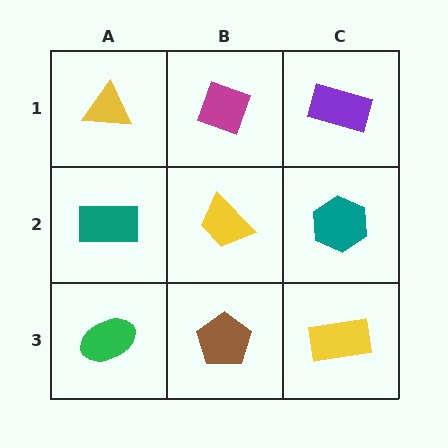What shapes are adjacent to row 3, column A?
A teal rectangle (row 2, column A), a brown pentagon (row 3, column B).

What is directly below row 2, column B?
A brown pentagon.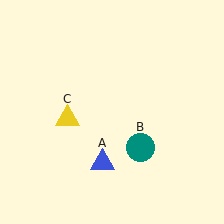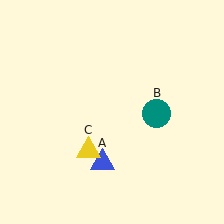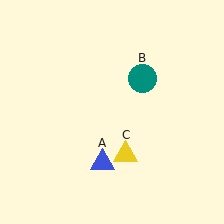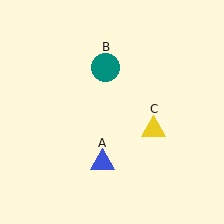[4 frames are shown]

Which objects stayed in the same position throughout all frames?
Blue triangle (object A) remained stationary.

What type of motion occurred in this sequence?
The teal circle (object B), yellow triangle (object C) rotated counterclockwise around the center of the scene.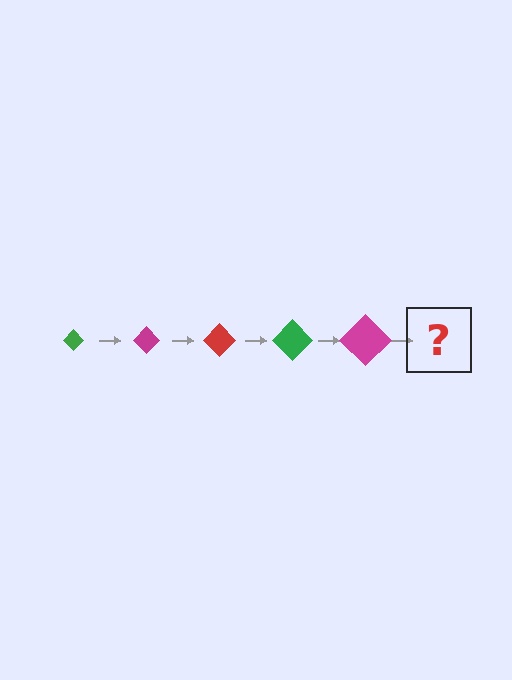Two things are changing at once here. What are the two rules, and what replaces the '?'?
The two rules are that the diamond grows larger each step and the color cycles through green, magenta, and red. The '?' should be a red diamond, larger than the previous one.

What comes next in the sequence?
The next element should be a red diamond, larger than the previous one.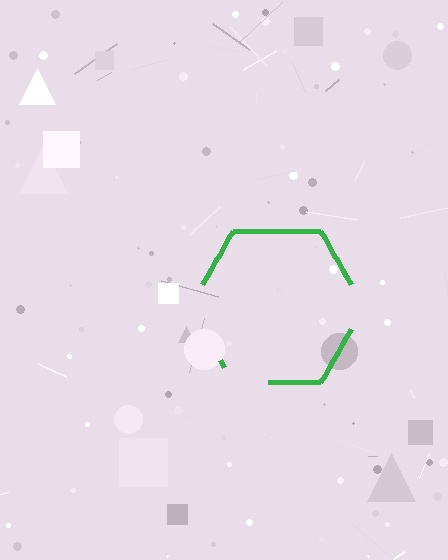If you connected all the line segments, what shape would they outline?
They would outline a hexagon.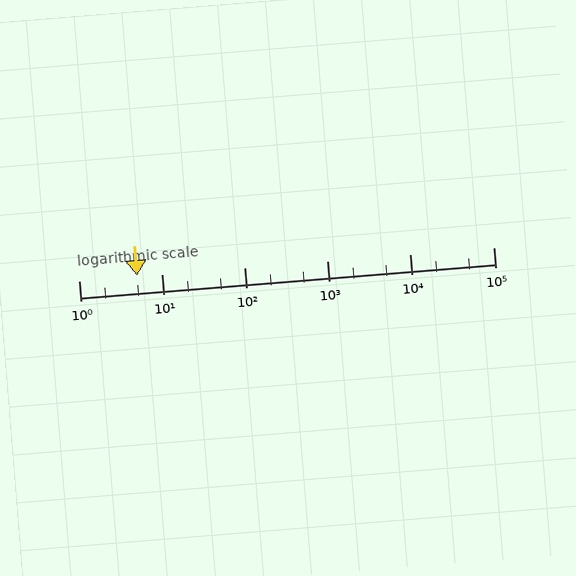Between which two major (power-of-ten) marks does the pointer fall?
The pointer is between 1 and 10.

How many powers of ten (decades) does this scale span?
The scale spans 5 decades, from 1 to 100000.